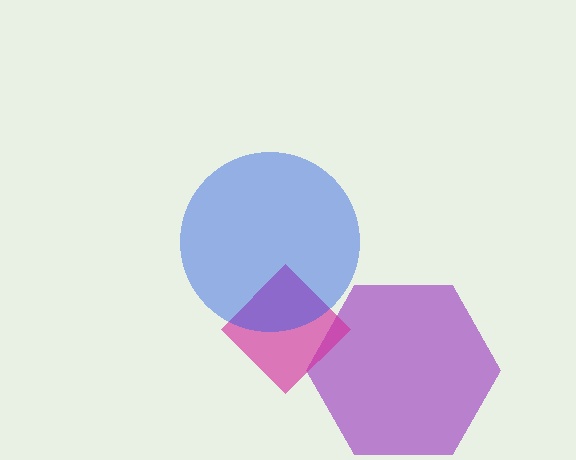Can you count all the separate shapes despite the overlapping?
Yes, there are 3 separate shapes.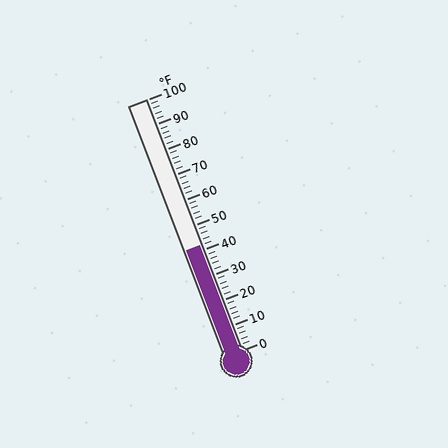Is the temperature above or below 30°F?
The temperature is above 30°F.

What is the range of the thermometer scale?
The thermometer scale ranges from 0°F to 100°F.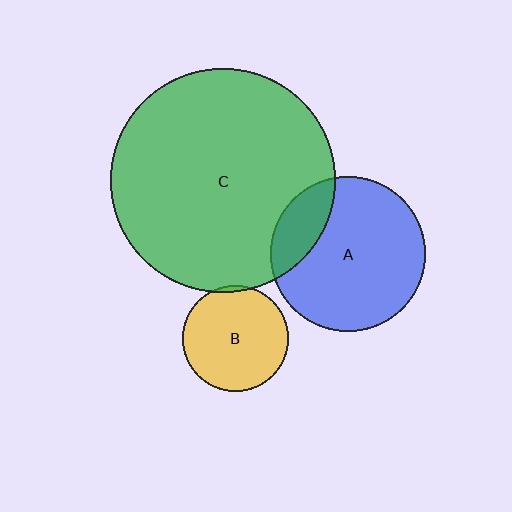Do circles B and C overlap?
Yes.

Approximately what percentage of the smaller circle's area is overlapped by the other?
Approximately 5%.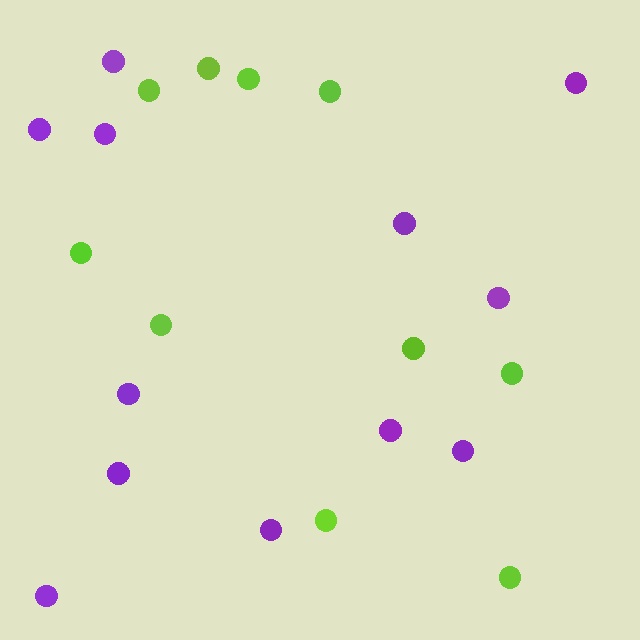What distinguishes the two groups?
There are 2 groups: one group of lime circles (10) and one group of purple circles (12).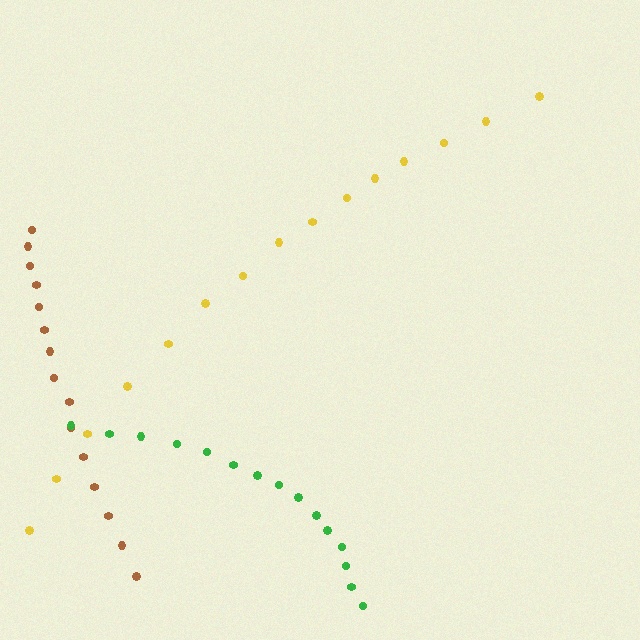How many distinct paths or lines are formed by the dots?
There are 3 distinct paths.